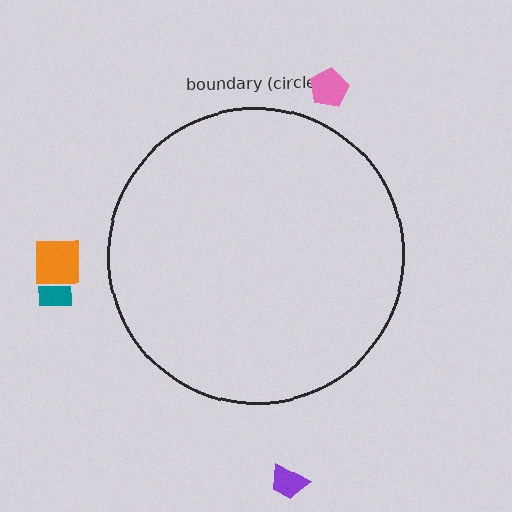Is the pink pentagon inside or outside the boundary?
Outside.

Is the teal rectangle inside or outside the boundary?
Outside.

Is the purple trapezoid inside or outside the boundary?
Outside.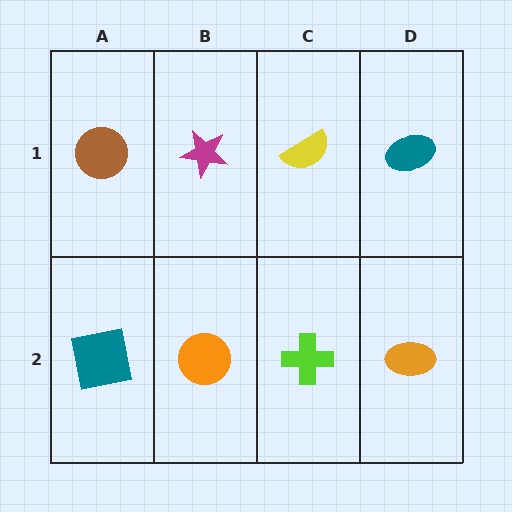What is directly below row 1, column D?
An orange ellipse.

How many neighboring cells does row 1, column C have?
3.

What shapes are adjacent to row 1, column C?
A lime cross (row 2, column C), a magenta star (row 1, column B), a teal ellipse (row 1, column D).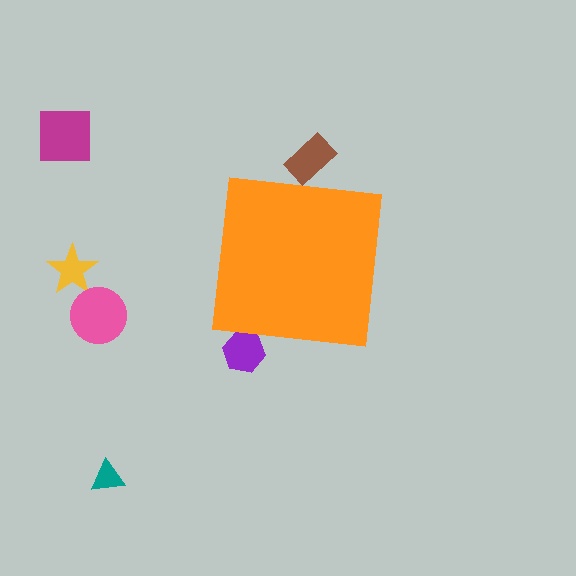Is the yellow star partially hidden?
No, the yellow star is fully visible.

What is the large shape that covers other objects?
An orange square.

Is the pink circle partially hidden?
No, the pink circle is fully visible.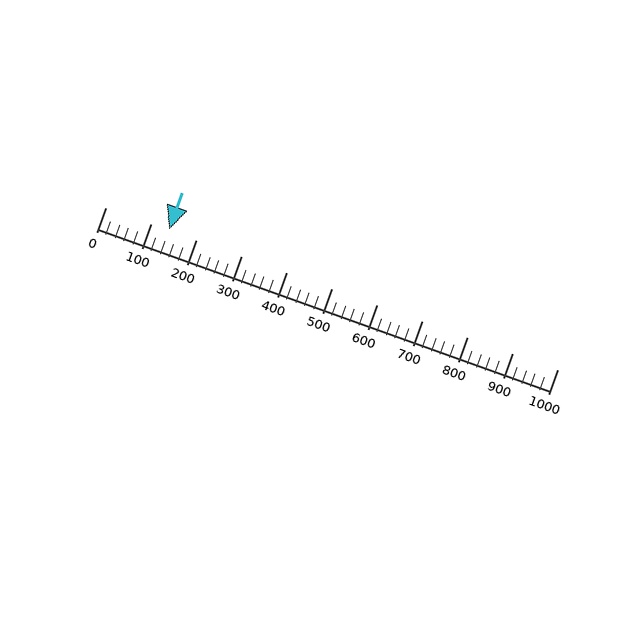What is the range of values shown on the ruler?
The ruler shows values from 0 to 1000.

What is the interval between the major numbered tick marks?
The major tick marks are spaced 100 units apart.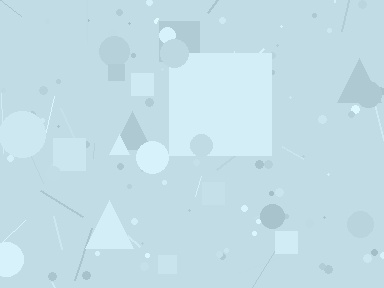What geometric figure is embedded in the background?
A square is embedded in the background.